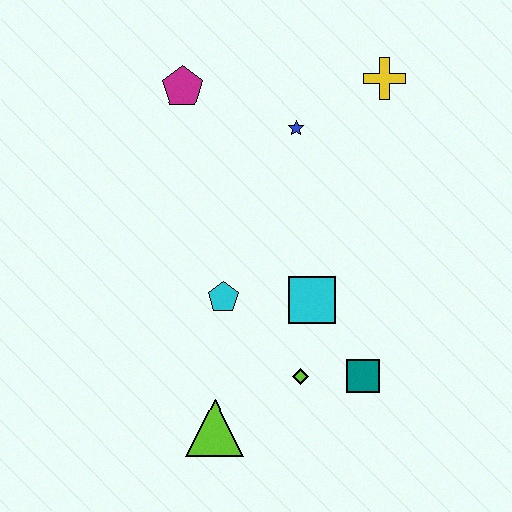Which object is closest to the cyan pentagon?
The cyan square is closest to the cyan pentagon.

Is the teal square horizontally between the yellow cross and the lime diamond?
Yes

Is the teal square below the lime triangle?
No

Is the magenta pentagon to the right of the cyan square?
No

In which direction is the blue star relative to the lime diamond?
The blue star is above the lime diamond.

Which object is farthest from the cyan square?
The magenta pentagon is farthest from the cyan square.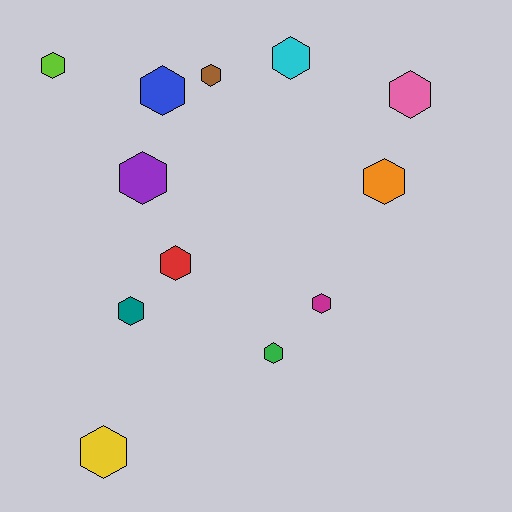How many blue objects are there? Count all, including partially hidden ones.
There is 1 blue object.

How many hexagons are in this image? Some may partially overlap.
There are 12 hexagons.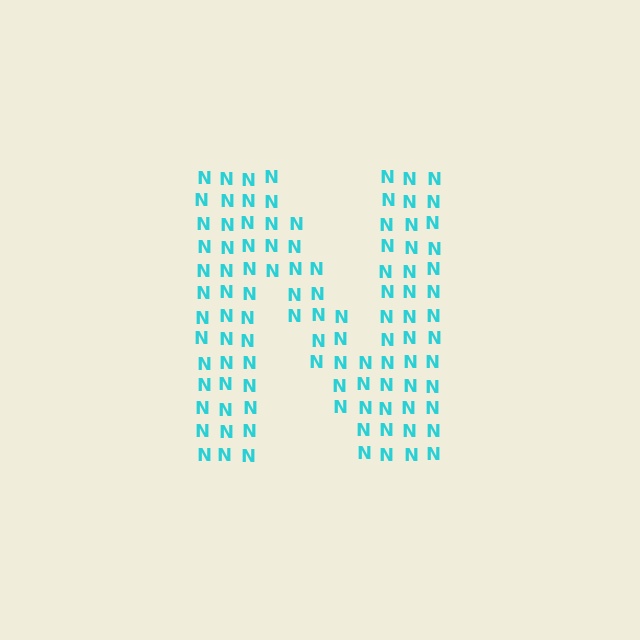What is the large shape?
The large shape is the letter N.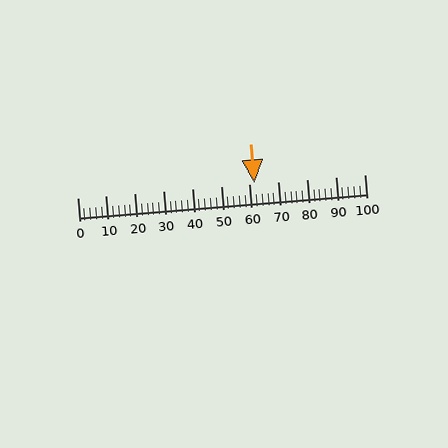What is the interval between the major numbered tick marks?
The major tick marks are spaced 10 units apart.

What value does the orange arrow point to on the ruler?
The orange arrow points to approximately 62.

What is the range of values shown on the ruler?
The ruler shows values from 0 to 100.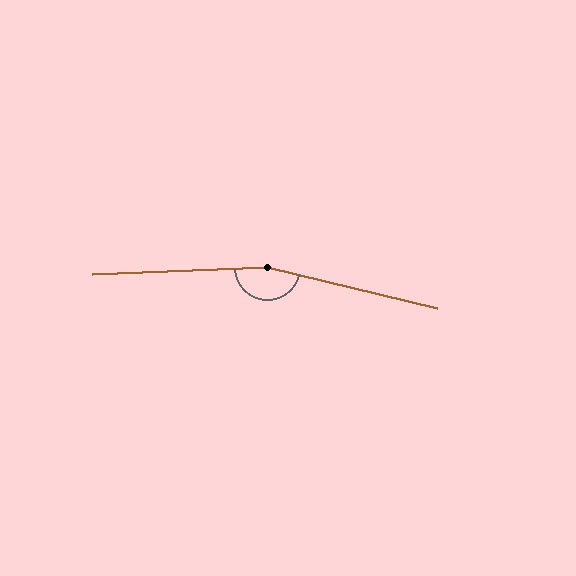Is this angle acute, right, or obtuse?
It is obtuse.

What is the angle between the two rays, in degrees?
Approximately 164 degrees.